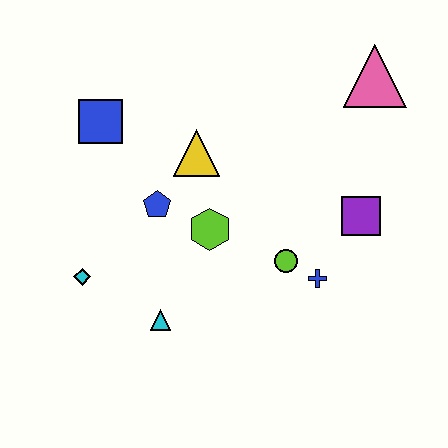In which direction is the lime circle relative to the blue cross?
The lime circle is to the left of the blue cross.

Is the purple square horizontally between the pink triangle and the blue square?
Yes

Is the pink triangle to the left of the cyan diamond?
No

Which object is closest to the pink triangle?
The purple square is closest to the pink triangle.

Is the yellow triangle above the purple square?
Yes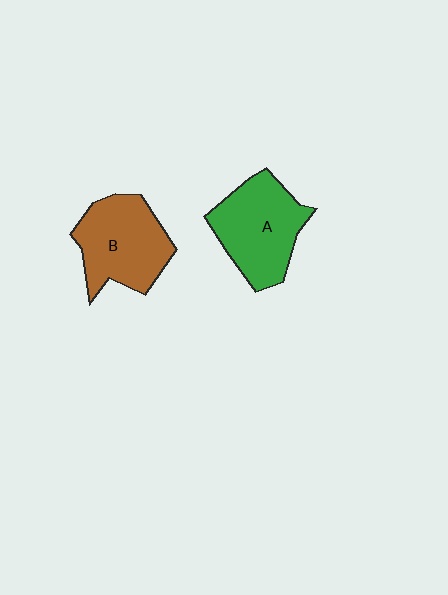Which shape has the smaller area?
Shape B (brown).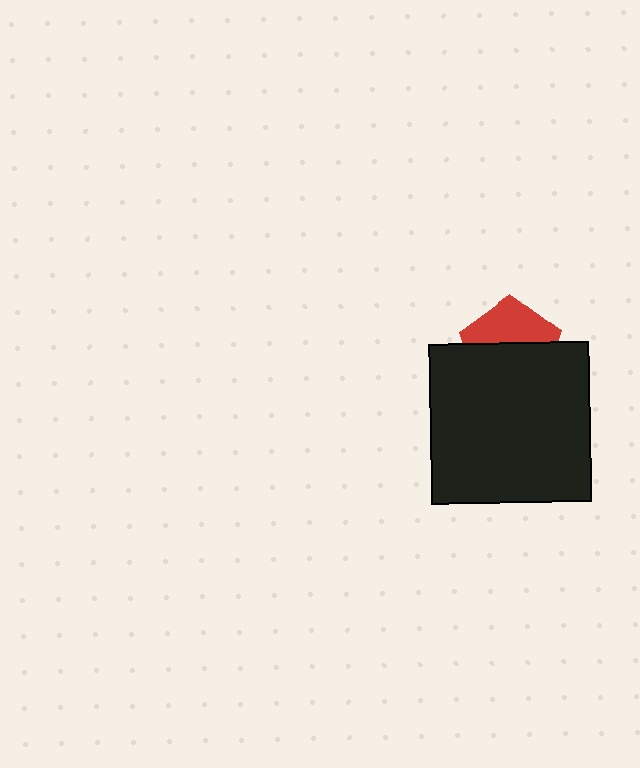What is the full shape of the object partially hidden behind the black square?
The partially hidden object is a red pentagon.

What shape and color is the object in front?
The object in front is a black square.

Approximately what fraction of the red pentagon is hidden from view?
Roughly 58% of the red pentagon is hidden behind the black square.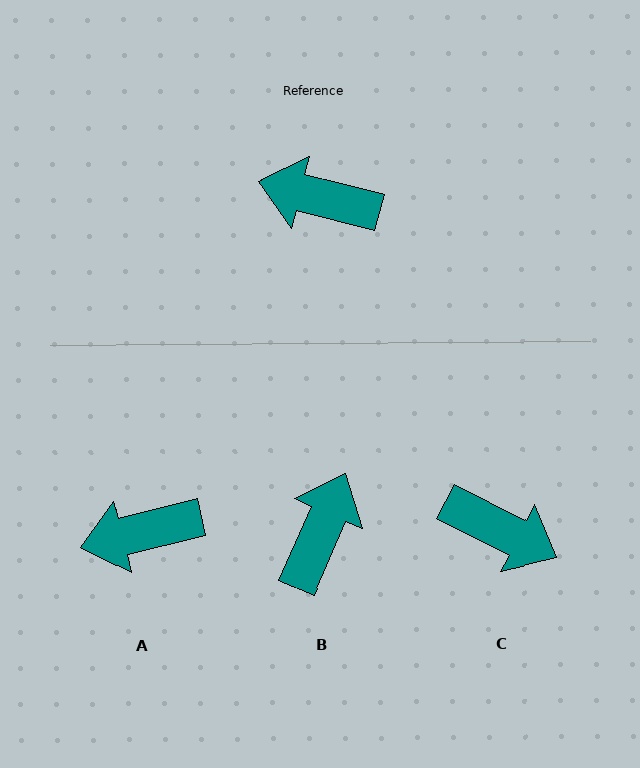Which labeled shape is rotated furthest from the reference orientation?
C, about 168 degrees away.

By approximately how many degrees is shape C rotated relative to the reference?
Approximately 168 degrees counter-clockwise.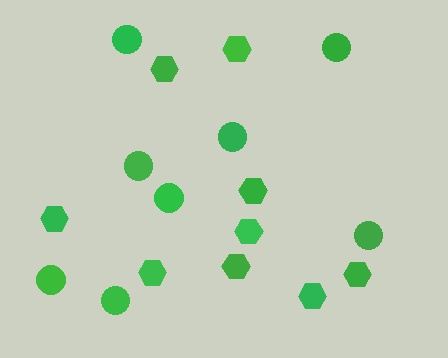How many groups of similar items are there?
There are 2 groups: one group of circles (8) and one group of hexagons (9).